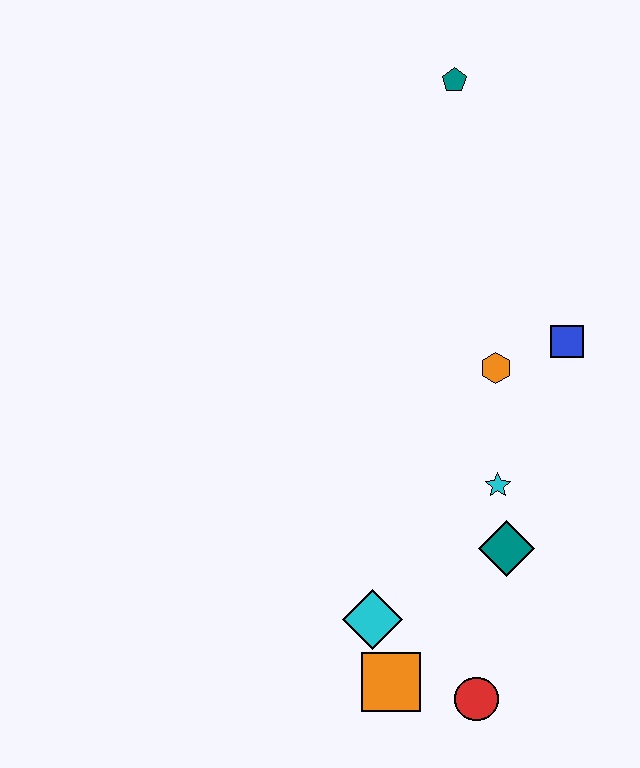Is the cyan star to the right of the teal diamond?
No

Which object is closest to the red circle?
The orange square is closest to the red circle.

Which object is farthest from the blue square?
The orange square is farthest from the blue square.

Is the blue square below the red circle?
No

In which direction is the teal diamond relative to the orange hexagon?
The teal diamond is below the orange hexagon.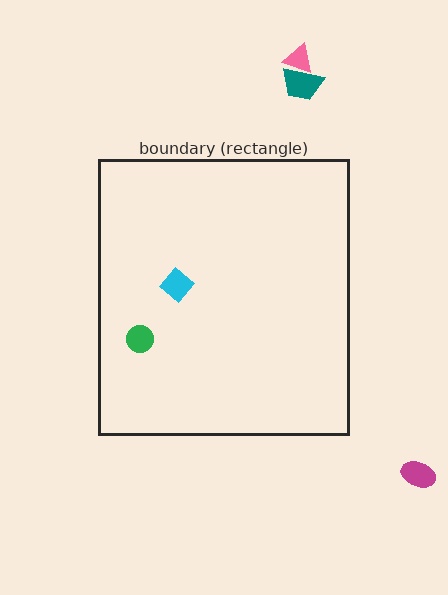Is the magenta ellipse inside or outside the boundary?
Outside.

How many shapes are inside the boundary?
2 inside, 3 outside.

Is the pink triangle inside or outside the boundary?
Outside.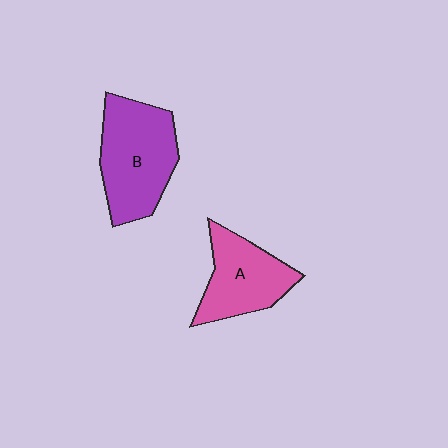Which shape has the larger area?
Shape B (purple).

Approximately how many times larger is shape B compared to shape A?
Approximately 1.3 times.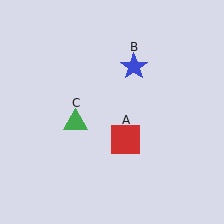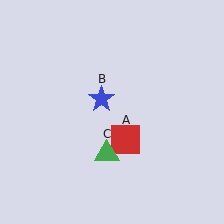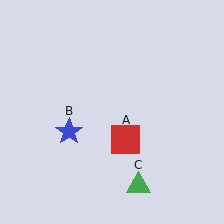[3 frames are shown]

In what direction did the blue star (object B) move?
The blue star (object B) moved down and to the left.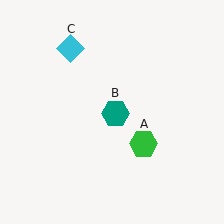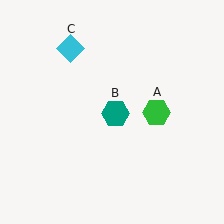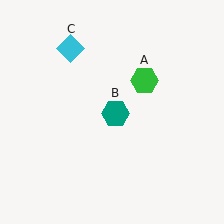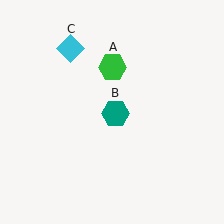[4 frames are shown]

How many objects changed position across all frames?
1 object changed position: green hexagon (object A).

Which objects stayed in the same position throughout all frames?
Teal hexagon (object B) and cyan diamond (object C) remained stationary.